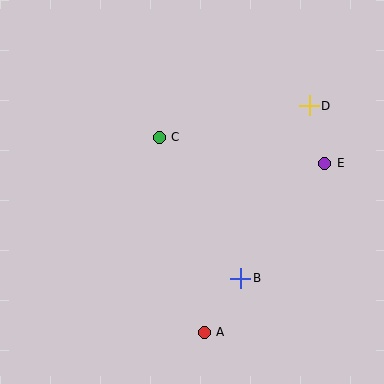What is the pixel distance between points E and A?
The distance between E and A is 207 pixels.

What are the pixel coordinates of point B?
Point B is at (241, 278).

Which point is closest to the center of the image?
Point C at (159, 137) is closest to the center.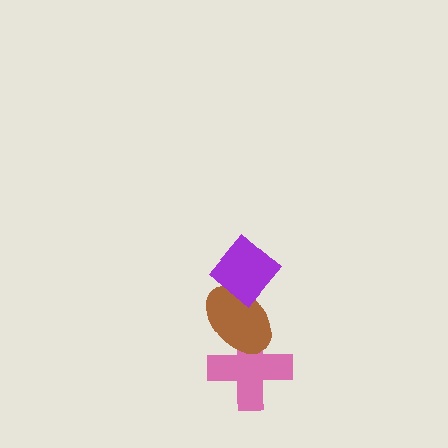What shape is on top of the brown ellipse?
The purple diamond is on top of the brown ellipse.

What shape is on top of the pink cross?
The brown ellipse is on top of the pink cross.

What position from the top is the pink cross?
The pink cross is 3rd from the top.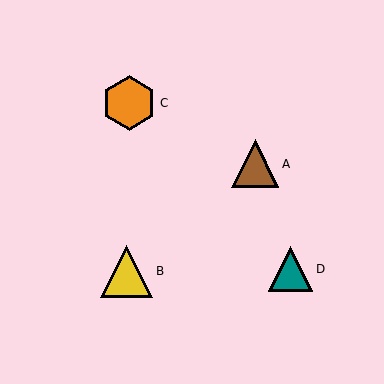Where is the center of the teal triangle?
The center of the teal triangle is at (291, 269).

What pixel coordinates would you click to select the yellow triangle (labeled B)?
Click at (127, 271) to select the yellow triangle B.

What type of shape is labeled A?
Shape A is a brown triangle.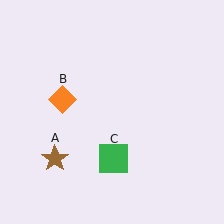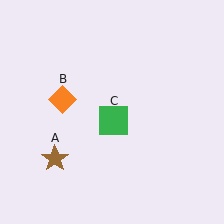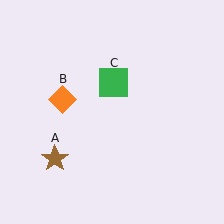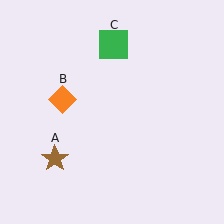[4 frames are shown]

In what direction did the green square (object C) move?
The green square (object C) moved up.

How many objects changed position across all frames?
1 object changed position: green square (object C).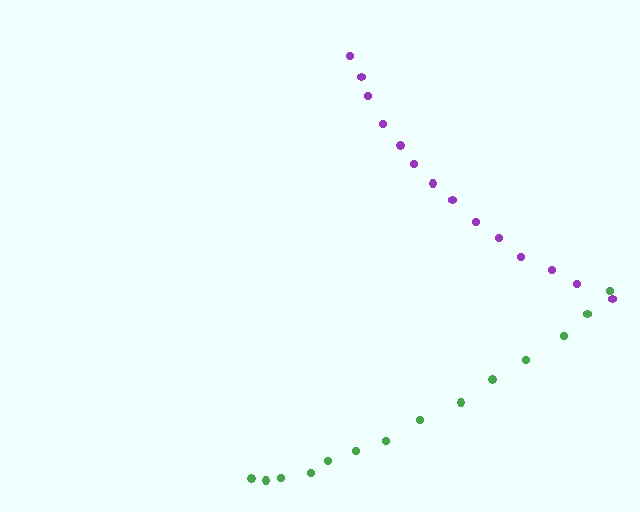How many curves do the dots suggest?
There are 2 distinct paths.